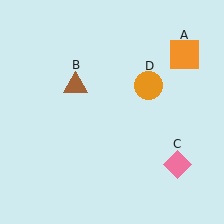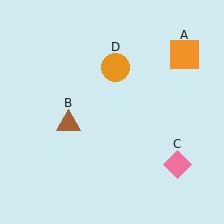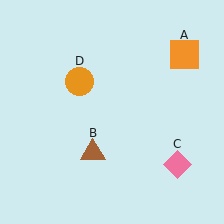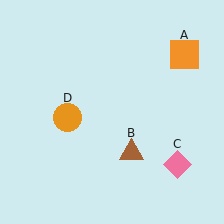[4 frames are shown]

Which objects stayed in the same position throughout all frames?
Orange square (object A) and pink diamond (object C) remained stationary.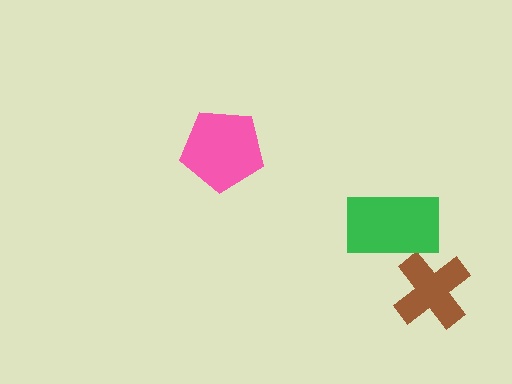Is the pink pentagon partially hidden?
No, no other shape covers it.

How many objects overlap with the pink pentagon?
0 objects overlap with the pink pentagon.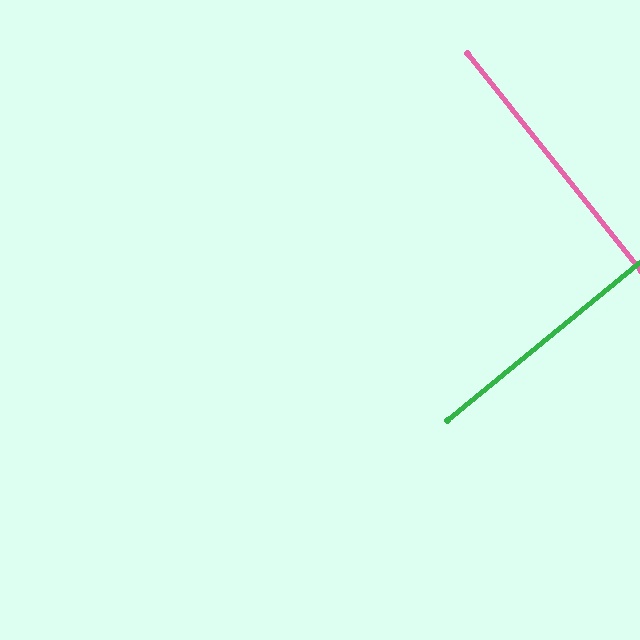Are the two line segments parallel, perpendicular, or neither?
Perpendicular — they meet at approximately 89°.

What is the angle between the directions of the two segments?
Approximately 89 degrees.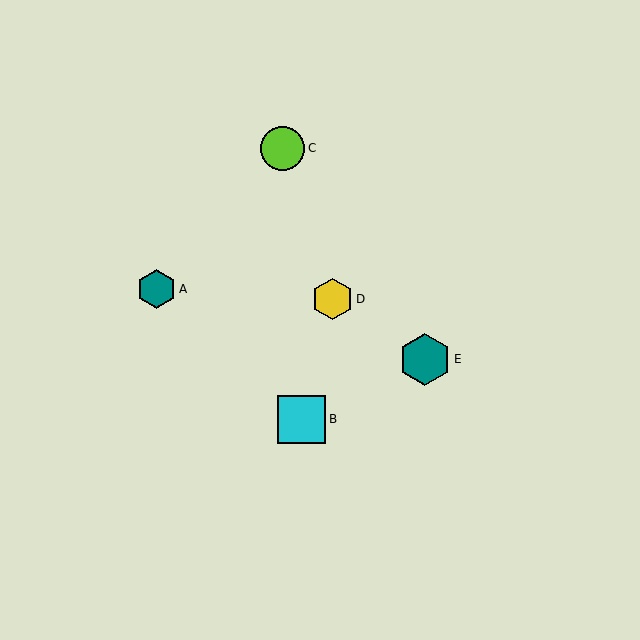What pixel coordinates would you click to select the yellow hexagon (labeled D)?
Click at (333, 299) to select the yellow hexagon D.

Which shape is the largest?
The teal hexagon (labeled E) is the largest.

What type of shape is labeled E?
Shape E is a teal hexagon.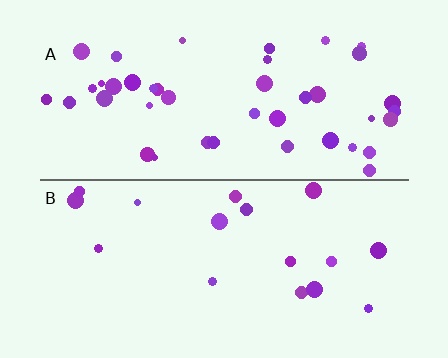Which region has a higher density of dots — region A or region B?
A (the top).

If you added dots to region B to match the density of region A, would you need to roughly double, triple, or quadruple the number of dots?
Approximately double.